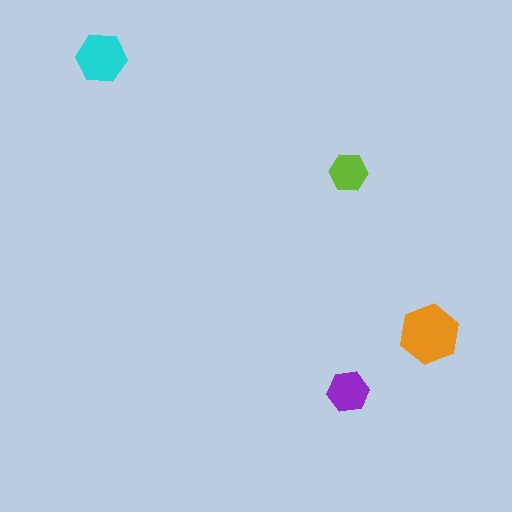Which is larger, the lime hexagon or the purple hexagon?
The purple one.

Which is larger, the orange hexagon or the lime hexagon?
The orange one.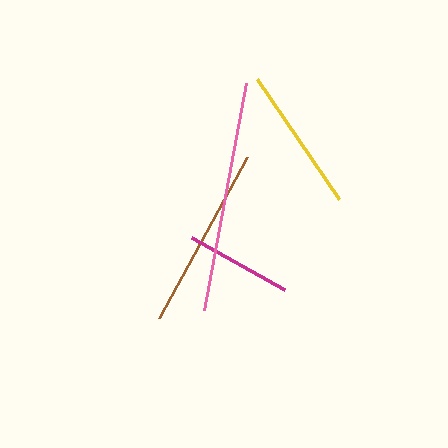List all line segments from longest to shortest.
From longest to shortest: pink, brown, yellow, magenta.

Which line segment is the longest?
The pink line is the longest at approximately 231 pixels.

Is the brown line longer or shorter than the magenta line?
The brown line is longer than the magenta line.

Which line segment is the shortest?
The magenta line is the shortest at approximately 106 pixels.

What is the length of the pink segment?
The pink segment is approximately 231 pixels long.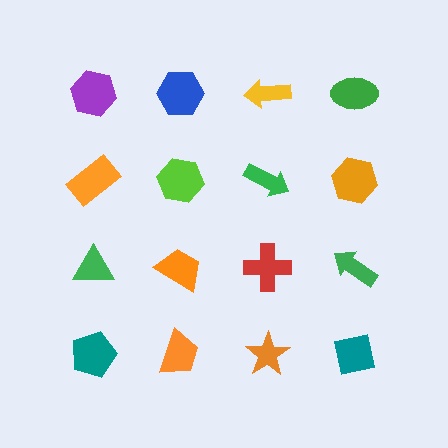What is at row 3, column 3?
A red cross.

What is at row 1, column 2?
A blue hexagon.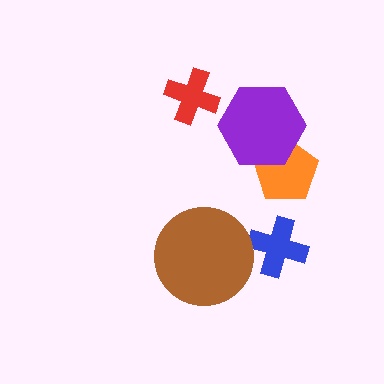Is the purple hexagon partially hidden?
No, no other shape covers it.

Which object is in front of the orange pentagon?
The purple hexagon is in front of the orange pentagon.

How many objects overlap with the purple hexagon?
1 object overlaps with the purple hexagon.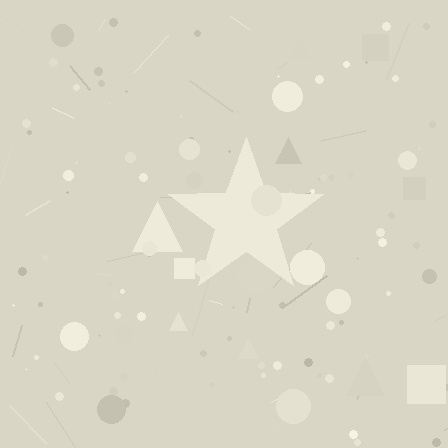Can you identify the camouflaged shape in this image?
The camouflaged shape is a star.